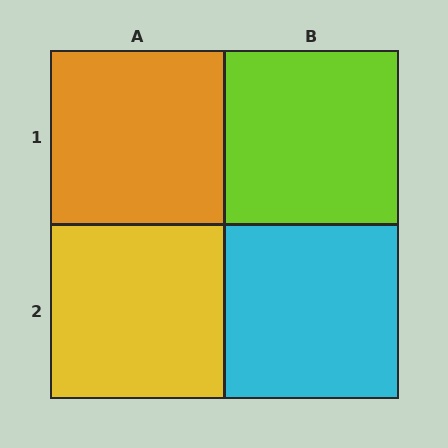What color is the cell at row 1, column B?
Lime.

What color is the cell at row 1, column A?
Orange.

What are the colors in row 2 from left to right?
Yellow, cyan.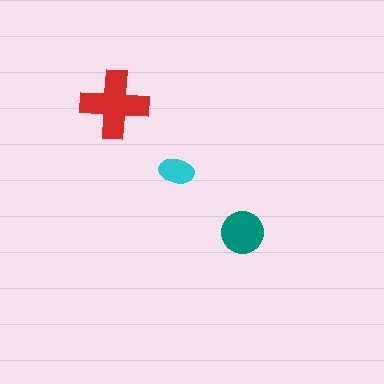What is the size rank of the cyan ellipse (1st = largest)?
3rd.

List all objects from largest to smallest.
The red cross, the teal circle, the cyan ellipse.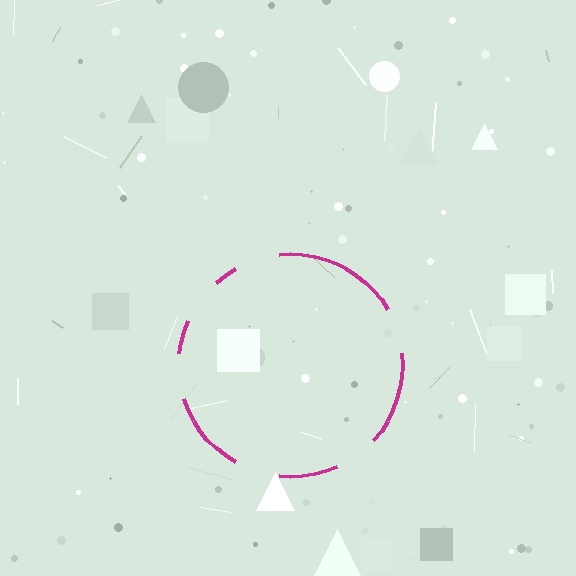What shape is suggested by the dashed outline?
The dashed outline suggests a circle.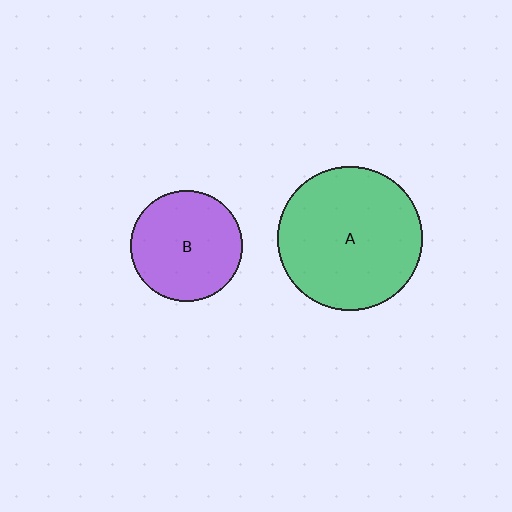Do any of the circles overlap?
No, none of the circles overlap.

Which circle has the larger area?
Circle A (green).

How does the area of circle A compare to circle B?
Approximately 1.7 times.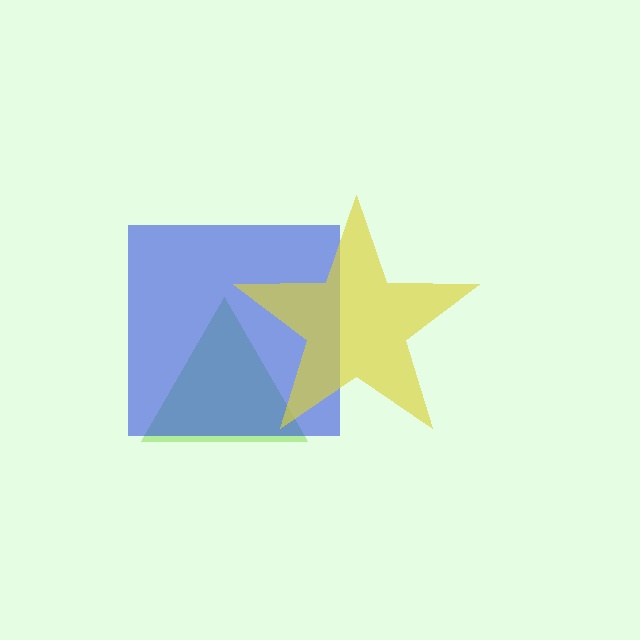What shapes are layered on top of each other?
The layered shapes are: a lime triangle, a blue square, a yellow star.